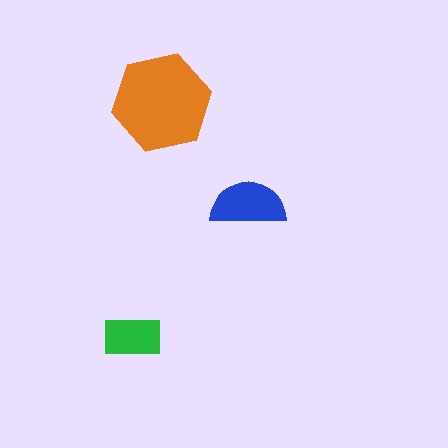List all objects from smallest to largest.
The green rectangle, the blue semicircle, the orange hexagon.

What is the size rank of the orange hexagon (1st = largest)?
1st.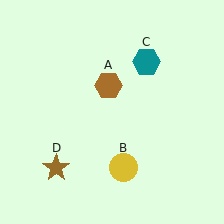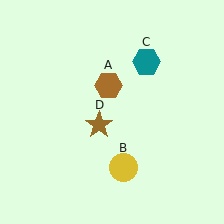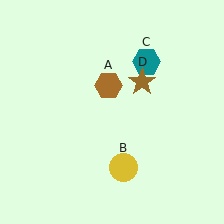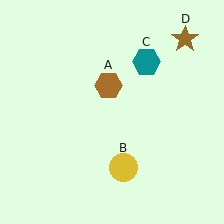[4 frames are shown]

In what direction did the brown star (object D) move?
The brown star (object D) moved up and to the right.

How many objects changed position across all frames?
1 object changed position: brown star (object D).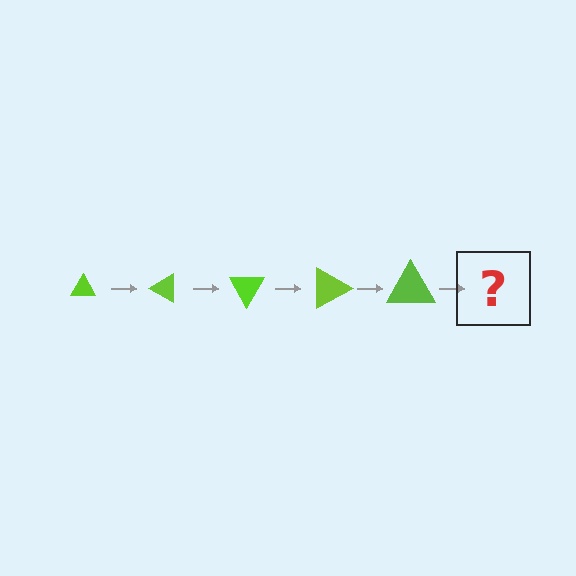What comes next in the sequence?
The next element should be a triangle, larger than the previous one and rotated 150 degrees from the start.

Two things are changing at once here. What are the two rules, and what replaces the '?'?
The two rules are that the triangle grows larger each step and it rotates 30 degrees each step. The '?' should be a triangle, larger than the previous one and rotated 150 degrees from the start.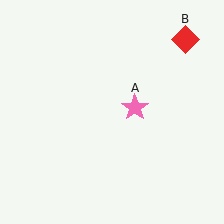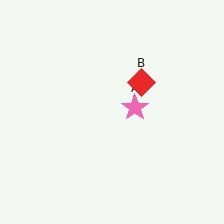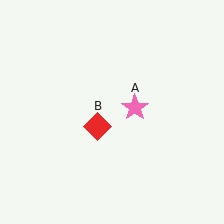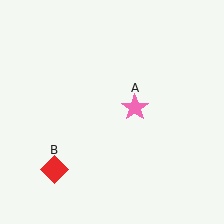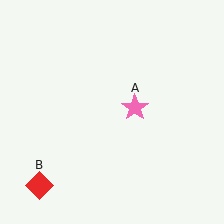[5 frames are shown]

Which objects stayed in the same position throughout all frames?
Pink star (object A) remained stationary.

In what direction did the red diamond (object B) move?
The red diamond (object B) moved down and to the left.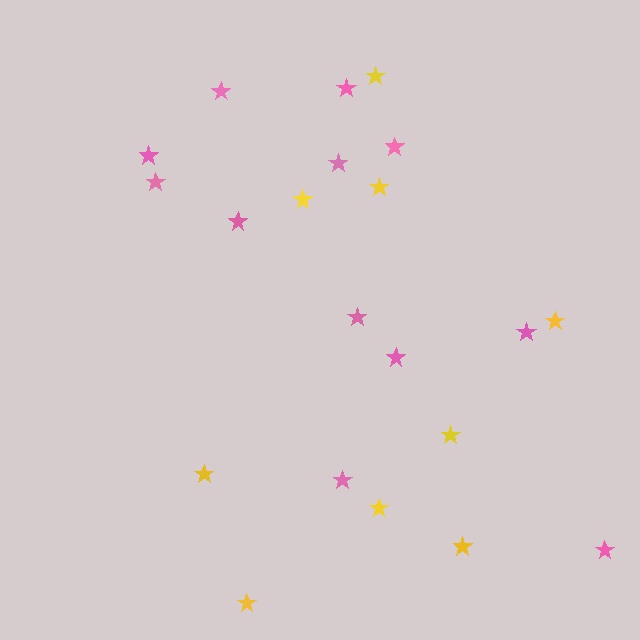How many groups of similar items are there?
There are 2 groups: one group of pink stars (12) and one group of yellow stars (9).